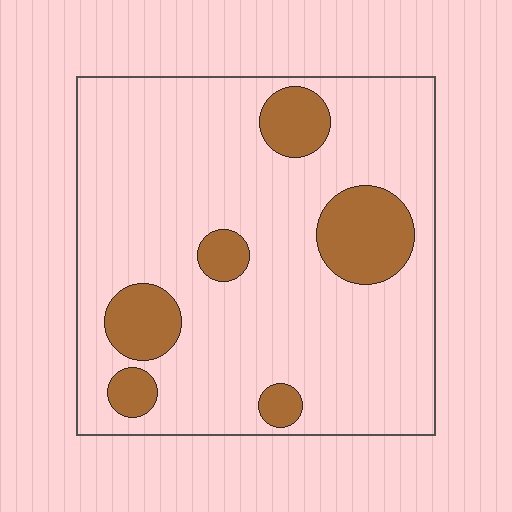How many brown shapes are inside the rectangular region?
6.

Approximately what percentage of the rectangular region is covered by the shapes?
Approximately 15%.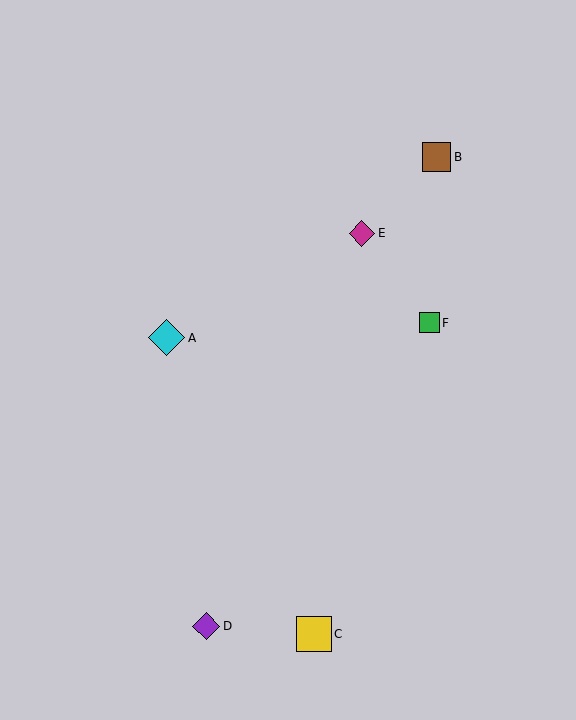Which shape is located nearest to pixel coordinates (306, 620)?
The yellow square (labeled C) at (314, 634) is nearest to that location.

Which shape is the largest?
The cyan diamond (labeled A) is the largest.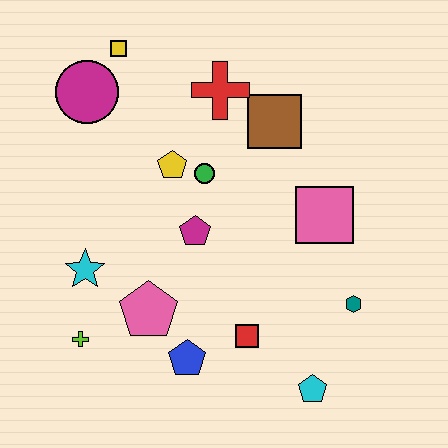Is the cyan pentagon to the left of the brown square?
No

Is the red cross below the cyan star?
No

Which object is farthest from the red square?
The yellow square is farthest from the red square.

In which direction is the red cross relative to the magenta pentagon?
The red cross is above the magenta pentagon.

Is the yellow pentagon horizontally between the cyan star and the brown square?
Yes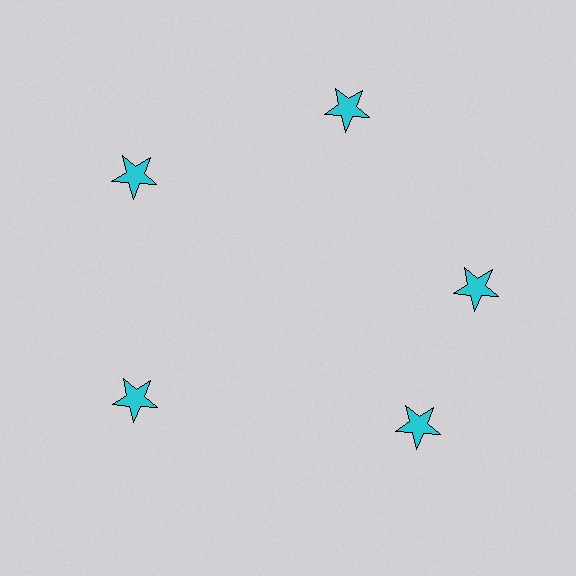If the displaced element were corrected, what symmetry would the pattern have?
It would have 5-fold rotational symmetry — the pattern would map onto itself every 72 degrees.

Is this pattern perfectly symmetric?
No. The 5 cyan stars are arranged in a ring, but one element near the 5 o'clock position is rotated out of alignment along the ring, breaking the 5-fold rotational symmetry.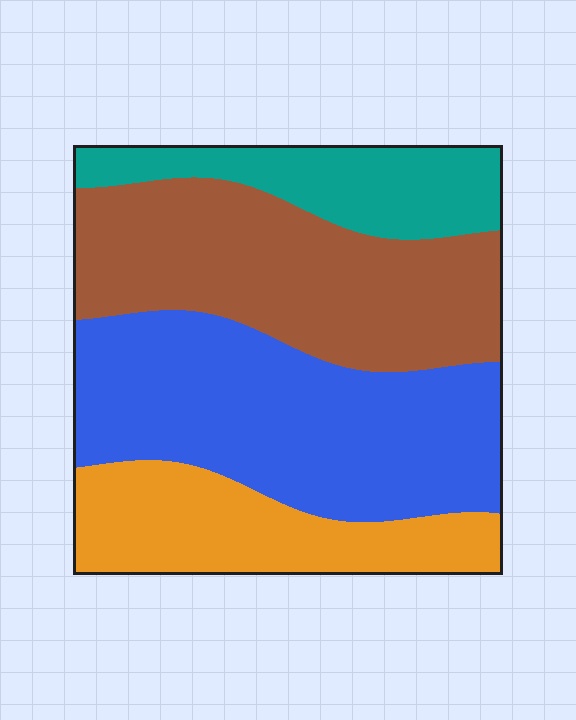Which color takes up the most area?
Blue, at roughly 35%.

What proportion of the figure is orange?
Orange covers about 20% of the figure.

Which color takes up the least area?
Teal, at roughly 15%.